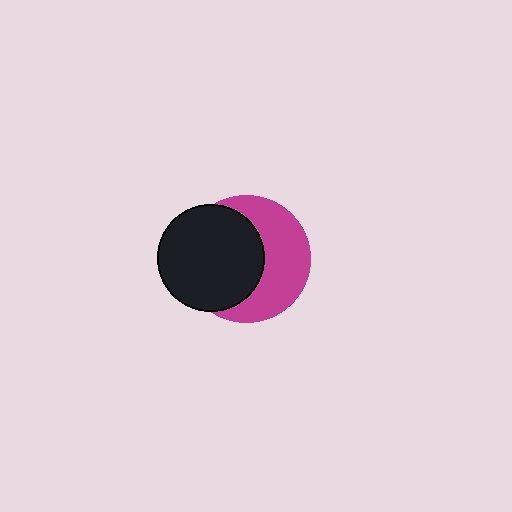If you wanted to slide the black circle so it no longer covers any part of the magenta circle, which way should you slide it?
Slide it left — that is the most direct way to separate the two shapes.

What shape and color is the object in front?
The object in front is a black circle.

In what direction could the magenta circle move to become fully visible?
The magenta circle could move right. That would shift it out from behind the black circle entirely.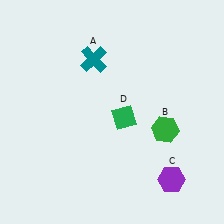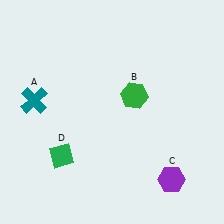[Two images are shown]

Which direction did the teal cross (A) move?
The teal cross (A) moved left.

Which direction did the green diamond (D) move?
The green diamond (D) moved left.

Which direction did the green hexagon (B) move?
The green hexagon (B) moved up.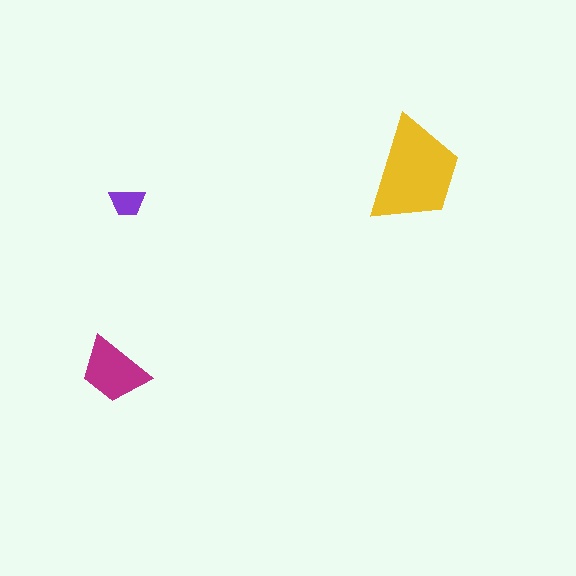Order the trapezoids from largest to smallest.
the yellow one, the magenta one, the purple one.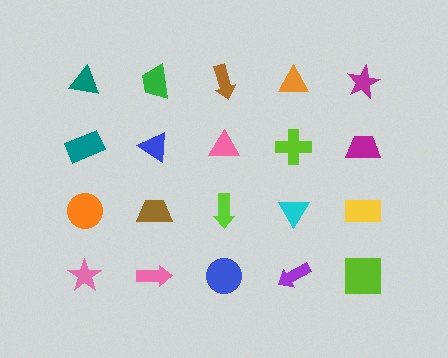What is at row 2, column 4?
A lime cross.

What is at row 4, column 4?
A purple arrow.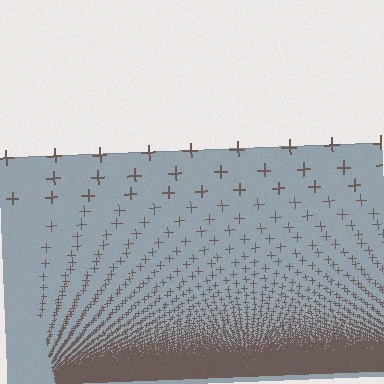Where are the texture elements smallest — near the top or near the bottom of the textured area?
Near the bottom.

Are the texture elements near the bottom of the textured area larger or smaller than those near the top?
Smaller. The gradient is inverted — elements near the bottom are smaller and denser.